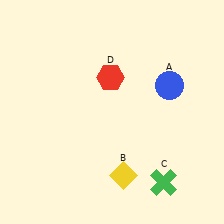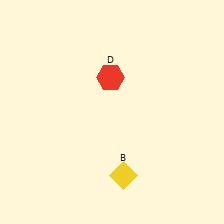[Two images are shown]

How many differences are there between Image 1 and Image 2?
There are 2 differences between the two images.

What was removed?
The blue circle (A), the green cross (C) were removed in Image 2.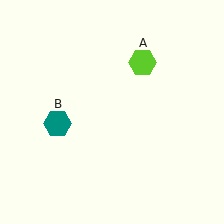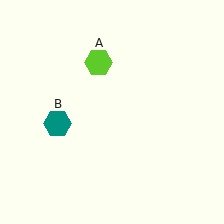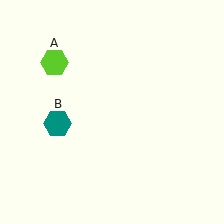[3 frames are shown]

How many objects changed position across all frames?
1 object changed position: lime hexagon (object A).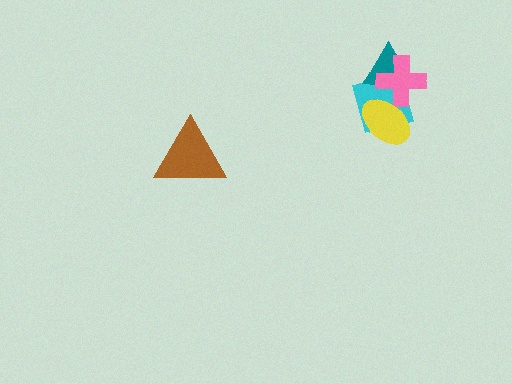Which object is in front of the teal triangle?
The pink cross is in front of the teal triangle.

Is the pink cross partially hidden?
Yes, it is partially covered by another shape.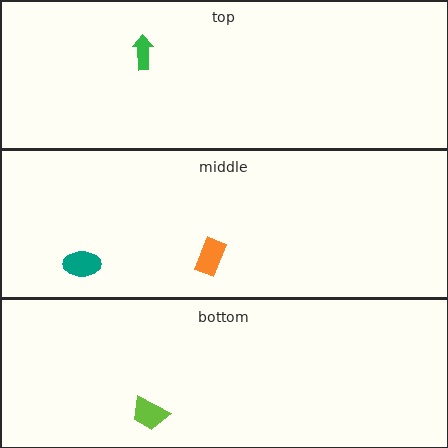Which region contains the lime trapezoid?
The bottom region.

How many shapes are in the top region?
1.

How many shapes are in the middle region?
2.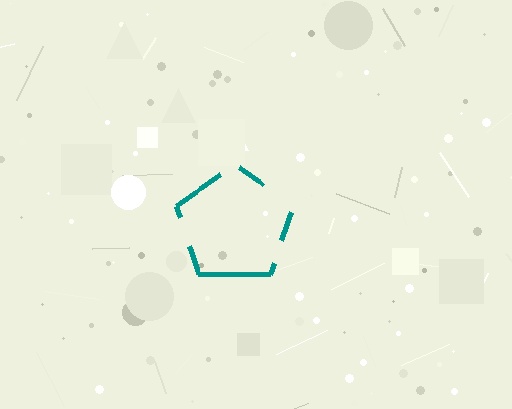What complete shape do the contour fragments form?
The contour fragments form a pentagon.